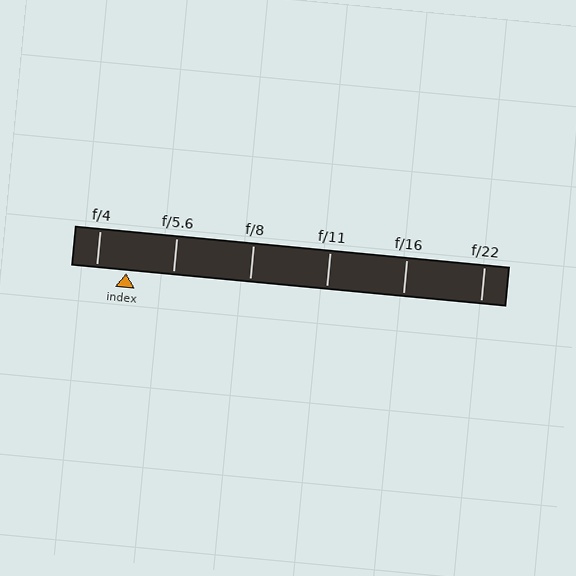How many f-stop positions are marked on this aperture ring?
There are 6 f-stop positions marked.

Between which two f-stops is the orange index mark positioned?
The index mark is between f/4 and f/5.6.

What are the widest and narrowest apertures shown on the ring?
The widest aperture shown is f/4 and the narrowest is f/22.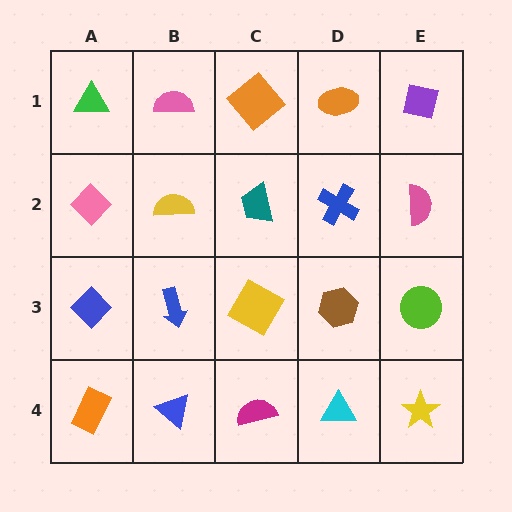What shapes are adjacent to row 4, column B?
A blue arrow (row 3, column B), an orange rectangle (row 4, column A), a magenta semicircle (row 4, column C).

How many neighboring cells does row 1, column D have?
3.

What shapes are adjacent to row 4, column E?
A lime circle (row 3, column E), a cyan triangle (row 4, column D).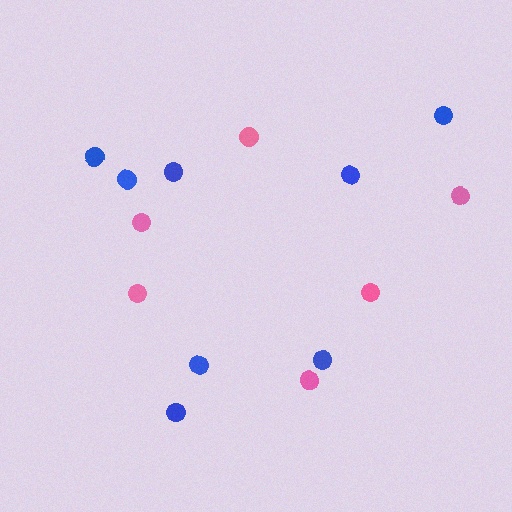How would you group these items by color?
There are 2 groups: one group of pink circles (6) and one group of blue circles (8).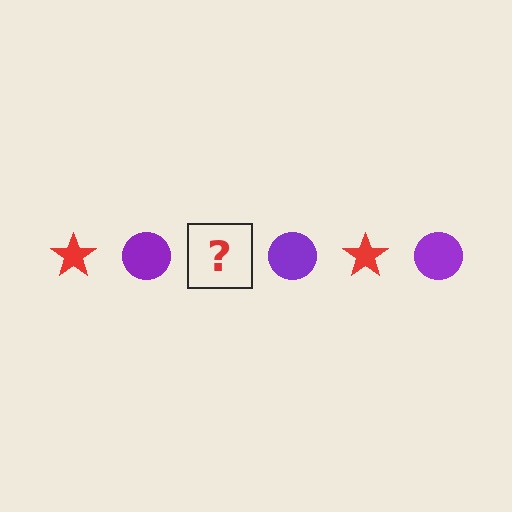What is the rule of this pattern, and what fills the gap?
The rule is that the pattern alternates between red star and purple circle. The gap should be filled with a red star.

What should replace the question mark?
The question mark should be replaced with a red star.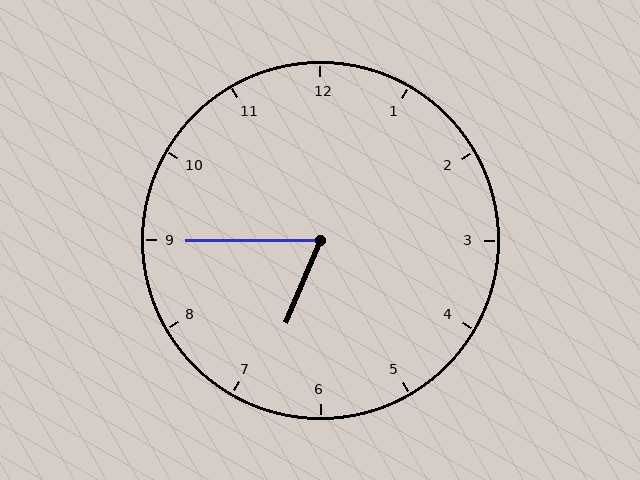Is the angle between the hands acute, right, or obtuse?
It is acute.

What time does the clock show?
6:45.